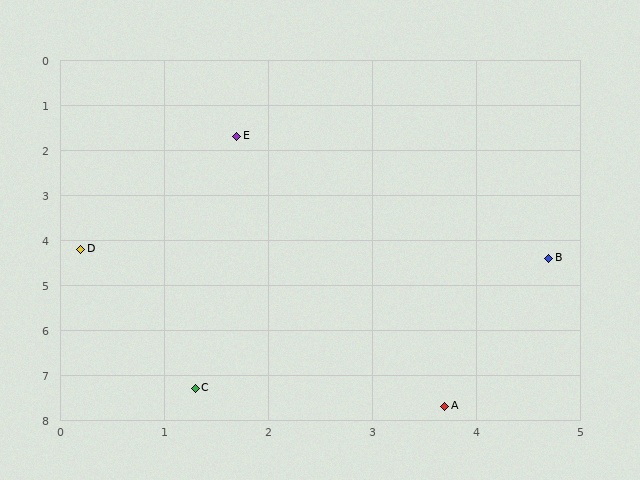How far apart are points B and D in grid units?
Points B and D are about 4.5 grid units apart.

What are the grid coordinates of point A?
Point A is at approximately (3.7, 7.7).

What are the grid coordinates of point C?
Point C is at approximately (1.3, 7.3).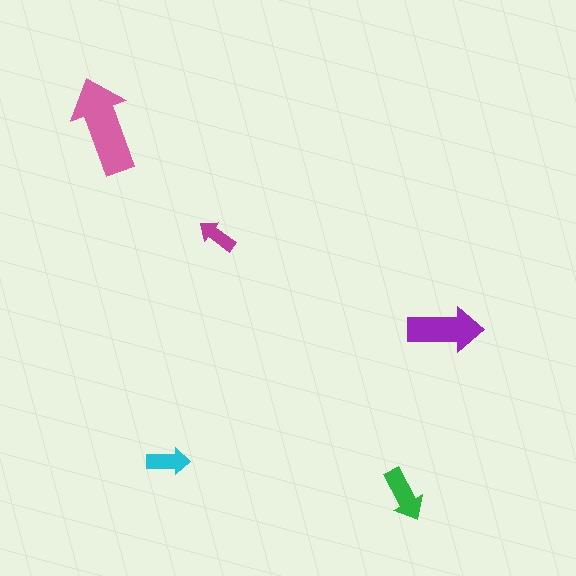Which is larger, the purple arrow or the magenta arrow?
The purple one.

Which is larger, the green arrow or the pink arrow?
The pink one.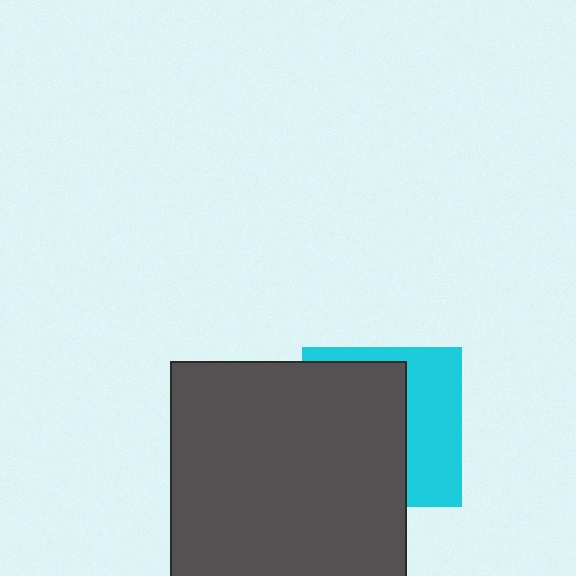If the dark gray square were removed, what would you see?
You would see the complete cyan square.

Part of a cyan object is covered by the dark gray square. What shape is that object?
It is a square.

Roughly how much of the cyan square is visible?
A small part of it is visible (roughly 40%).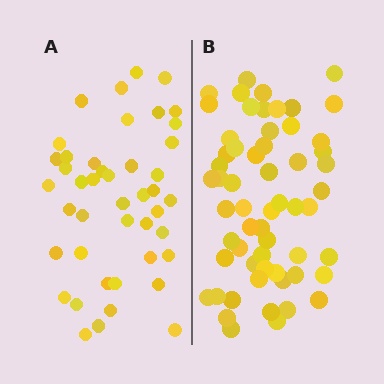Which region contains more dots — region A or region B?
Region B (the right region) has more dots.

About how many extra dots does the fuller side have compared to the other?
Region B has approximately 15 more dots than region A.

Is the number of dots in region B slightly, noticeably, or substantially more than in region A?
Region B has noticeably more, but not dramatically so. The ratio is roughly 1.3 to 1.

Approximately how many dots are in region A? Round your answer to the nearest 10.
About 40 dots. (The exact count is 44, which rounds to 40.)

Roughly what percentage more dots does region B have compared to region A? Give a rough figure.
About 35% more.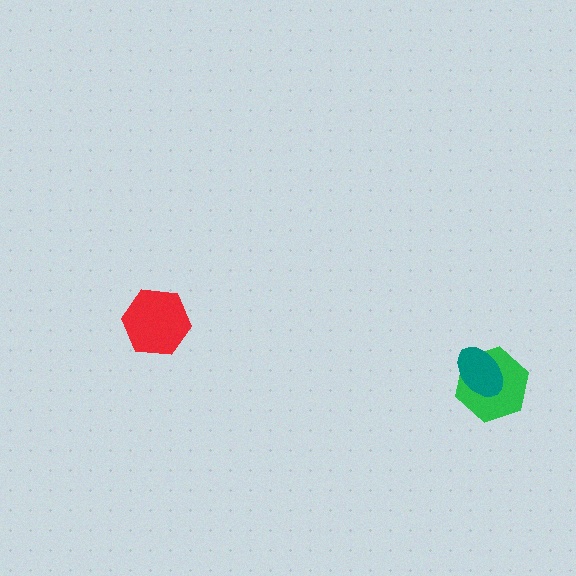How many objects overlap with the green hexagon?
1 object overlaps with the green hexagon.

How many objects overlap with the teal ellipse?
1 object overlaps with the teal ellipse.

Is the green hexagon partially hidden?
Yes, it is partially covered by another shape.